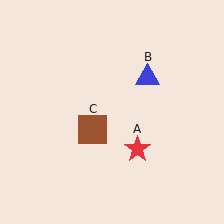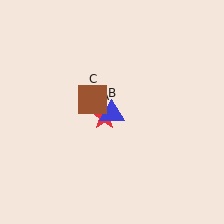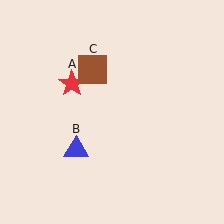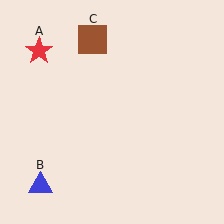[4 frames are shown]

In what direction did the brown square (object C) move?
The brown square (object C) moved up.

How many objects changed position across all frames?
3 objects changed position: red star (object A), blue triangle (object B), brown square (object C).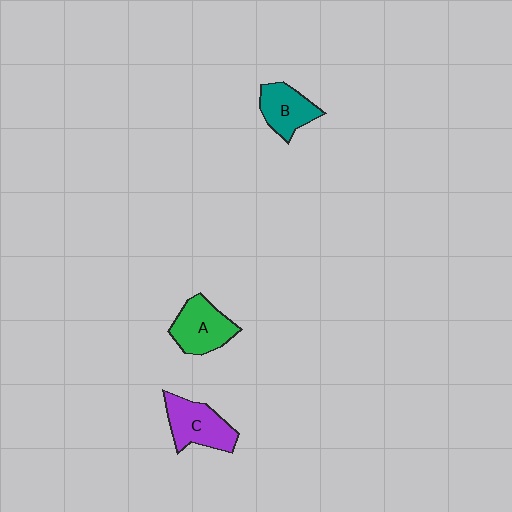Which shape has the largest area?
Shape C (purple).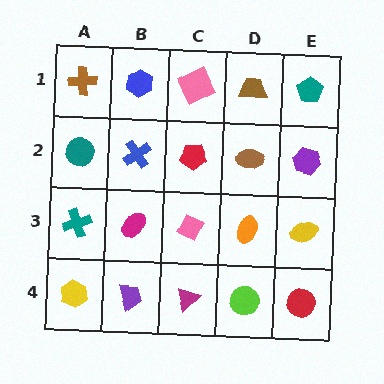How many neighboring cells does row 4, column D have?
3.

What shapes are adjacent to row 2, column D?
A brown trapezoid (row 1, column D), an orange ellipse (row 3, column D), a red pentagon (row 2, column C), a purple hexagon (row 2, column E).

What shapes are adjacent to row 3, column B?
A blue cross (row 2, column B), a purple trapezoid (row 4, column B), a teal cross (row 3, column A), a pink diamond (row 3, column C).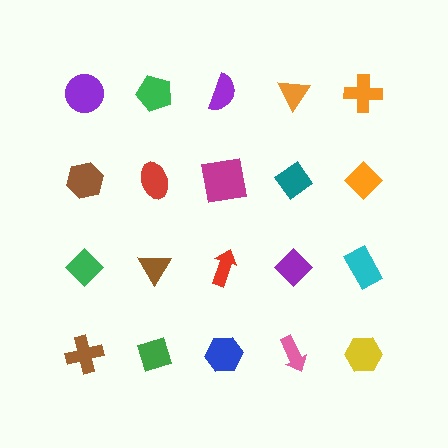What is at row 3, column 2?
A brown triangle.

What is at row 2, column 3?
A magenta square.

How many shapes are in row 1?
5 shapes.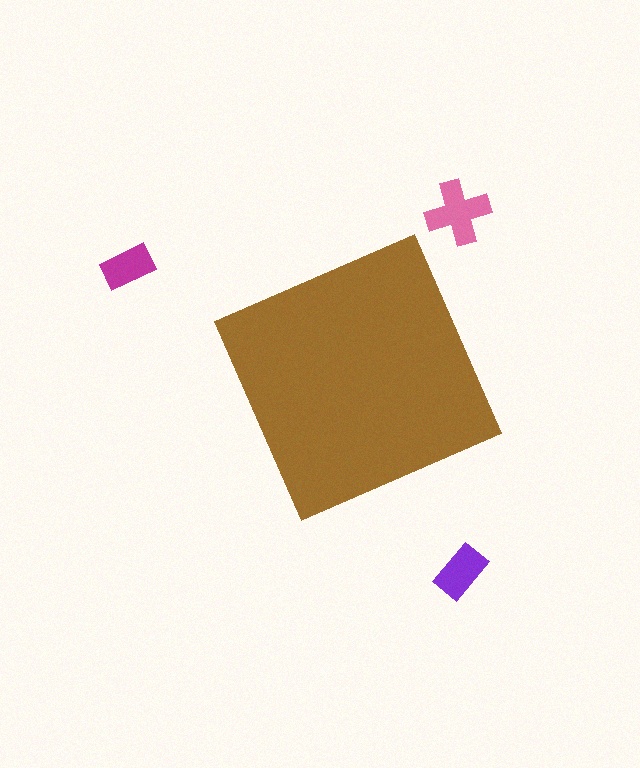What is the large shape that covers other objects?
A brown square.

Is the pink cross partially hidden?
No, the pink cross is fully visible.